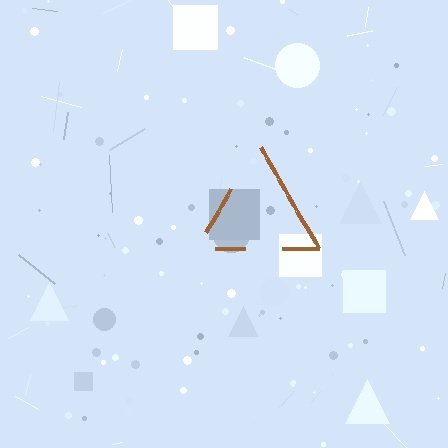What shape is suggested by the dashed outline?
The dashed outline suggests a triangle.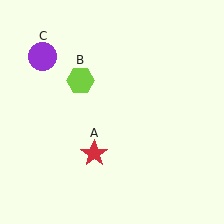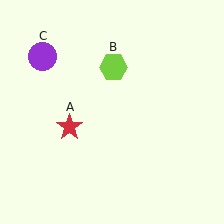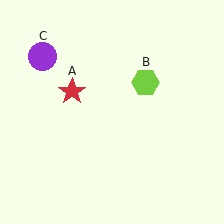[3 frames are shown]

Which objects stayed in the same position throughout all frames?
Purple circle (object C) remained stationary.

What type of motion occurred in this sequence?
The red star (object A), lime hexagon (object B) rotated clockwise around the center of the scene.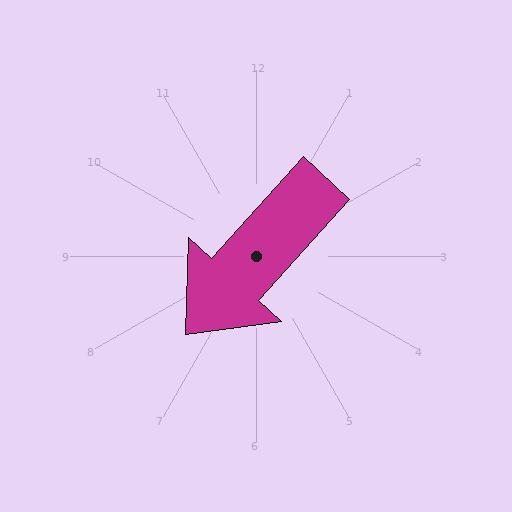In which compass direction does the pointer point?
Southwest.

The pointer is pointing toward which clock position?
Roughly 7 o'clock.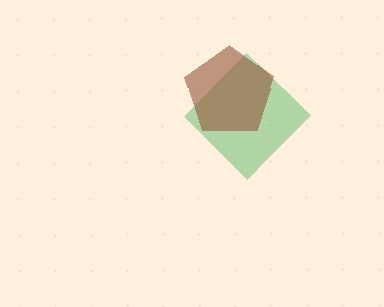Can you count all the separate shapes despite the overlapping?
Yes, there are 2 separate shapes.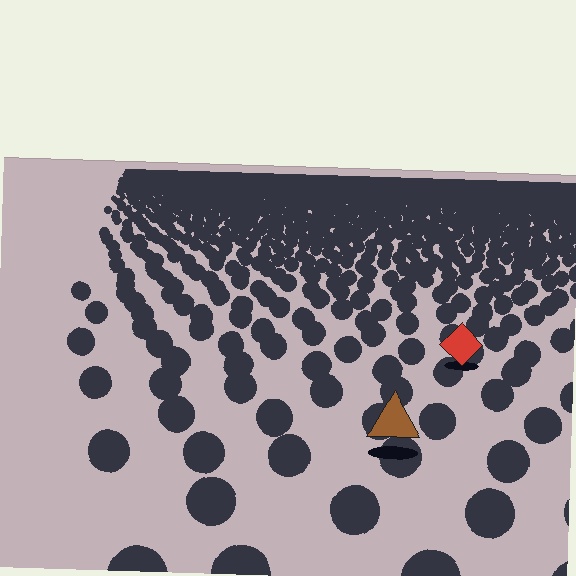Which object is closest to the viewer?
The brown triangle is closest. The texture marks near it are larger and more spread out.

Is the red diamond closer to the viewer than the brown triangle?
No. The brown triangle is closer — you can tell from the texture gradient: the ground texture is coarser near it.